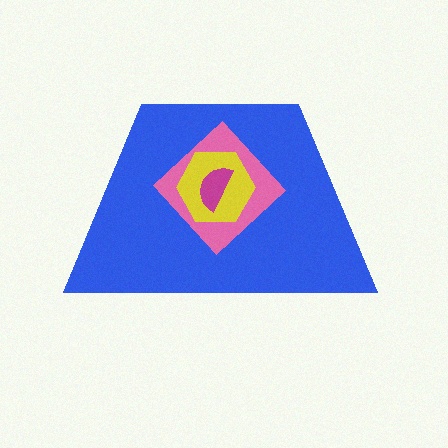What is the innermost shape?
The magenta semicircle.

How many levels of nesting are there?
4.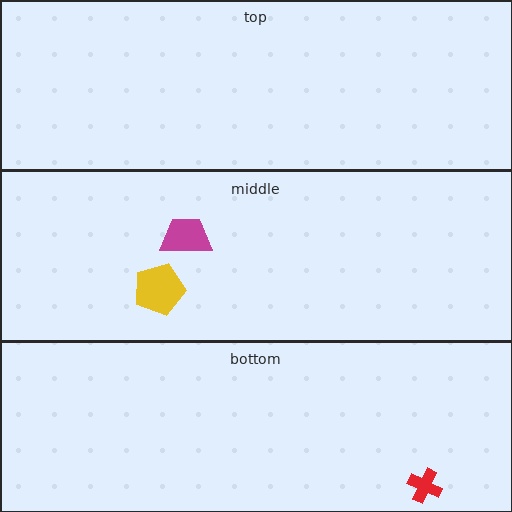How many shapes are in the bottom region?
1.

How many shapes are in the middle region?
2.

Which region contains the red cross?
The bottom region.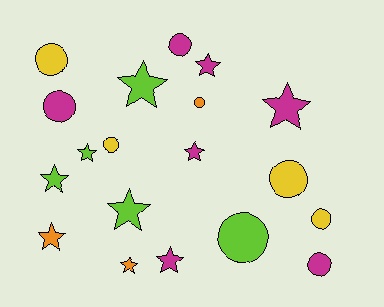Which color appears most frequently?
Magenta, with 7 objects.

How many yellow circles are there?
There are 4 yellow circles.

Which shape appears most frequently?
Star, with 10 objects.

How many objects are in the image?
There are 19 objects.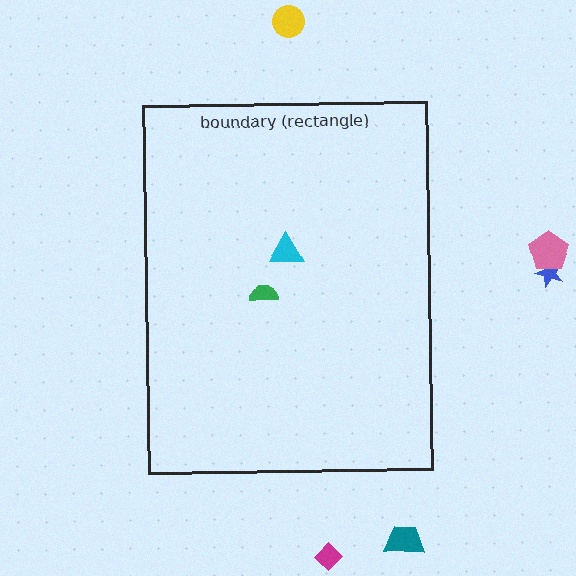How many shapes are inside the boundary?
2 inside, 5 outside.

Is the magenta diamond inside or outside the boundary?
Outside.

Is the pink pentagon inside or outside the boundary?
Outside.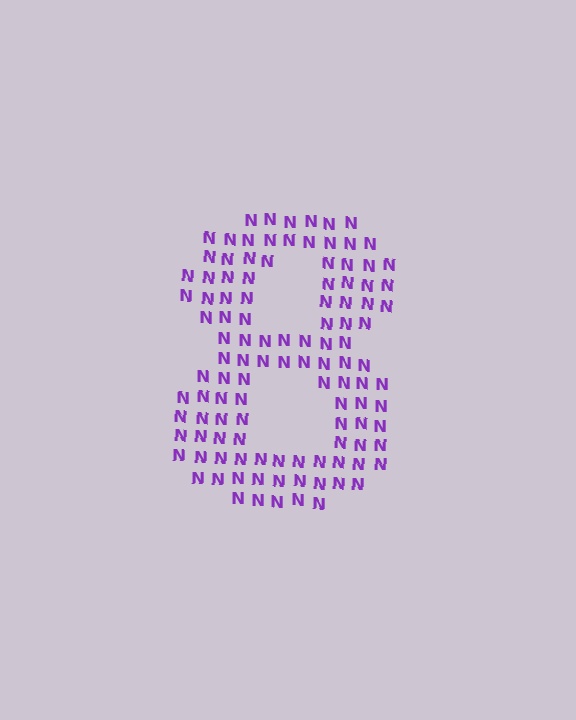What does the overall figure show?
The overall figure shows the digit 8.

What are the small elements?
The small elements are letter N's.